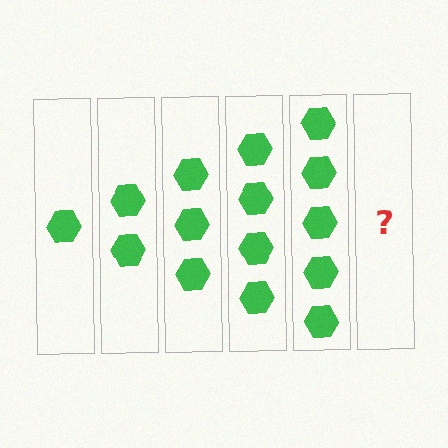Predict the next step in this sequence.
The next step is 6 hexagons.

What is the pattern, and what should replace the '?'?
The pattern is that each step adds one more hexagon. The '?' should be 6 hexagons.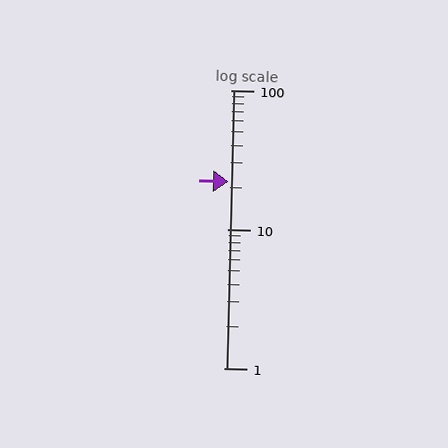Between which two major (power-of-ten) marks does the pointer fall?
The pointer is between 10 and 100.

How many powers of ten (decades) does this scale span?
The scale spans 2 decades, from 1 to 100.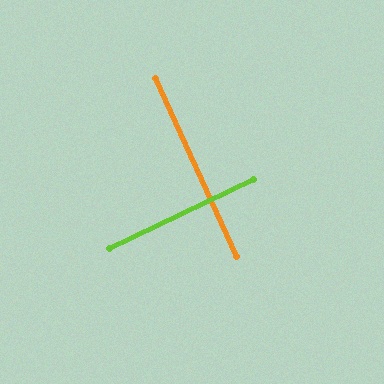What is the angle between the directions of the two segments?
Approximately 89 degrees.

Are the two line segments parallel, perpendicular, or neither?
Perpendicular — they meet at approximately 89°.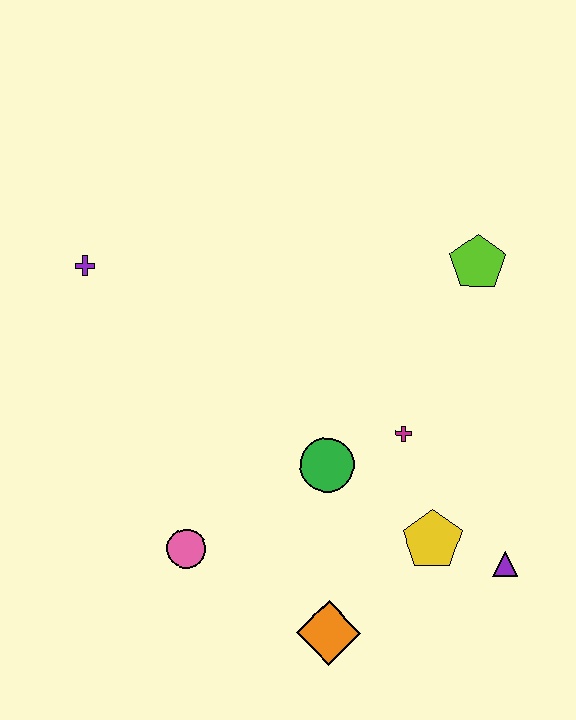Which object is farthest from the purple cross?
The purple triangle is farthest from the purple cross.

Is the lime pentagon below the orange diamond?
No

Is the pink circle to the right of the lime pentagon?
No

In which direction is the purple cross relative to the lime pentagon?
The purple cross is to the left of the lime pentagon.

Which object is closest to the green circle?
The magenta cross is closest to the green circle.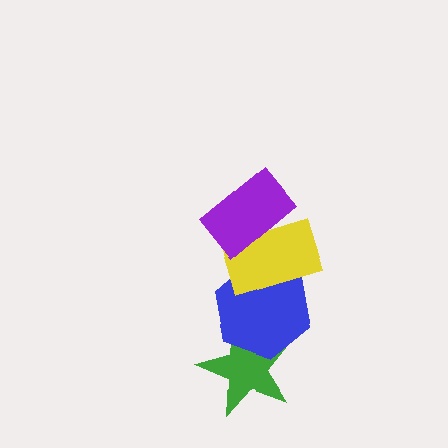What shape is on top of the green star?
The blue hexagon is on top of the green star.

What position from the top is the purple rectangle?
The purple rectangle is 1st from the top.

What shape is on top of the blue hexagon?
The yellow rectangle is on top of the blue hexagon.